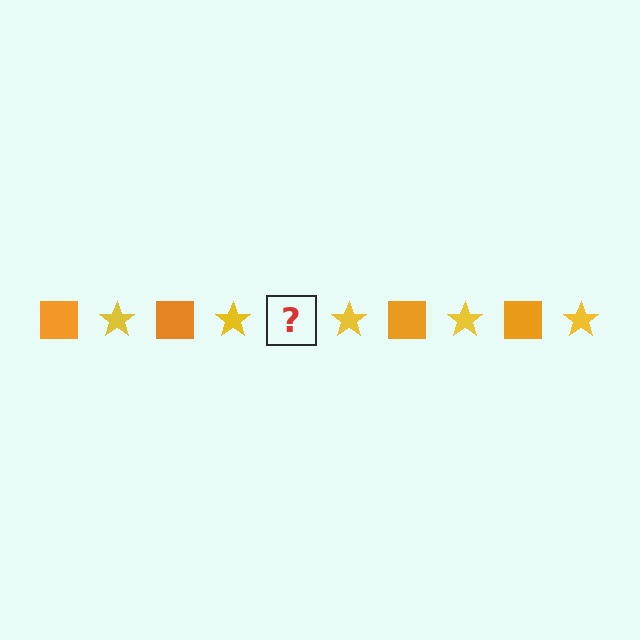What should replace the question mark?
The question mark should be replaced with an orange square.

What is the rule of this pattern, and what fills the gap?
The rule is that the pattern alternates between orange square and yellow star. The gap should be filled with an orange square.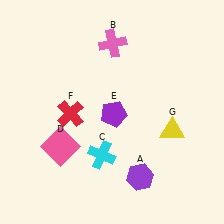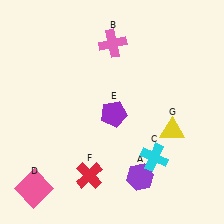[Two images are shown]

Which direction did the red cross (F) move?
The red cross (F) moved down.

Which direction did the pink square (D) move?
The pink square (D) moved down.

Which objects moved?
The objects that moved are: the cyan cross (C), the pink square (D), the red cross (F).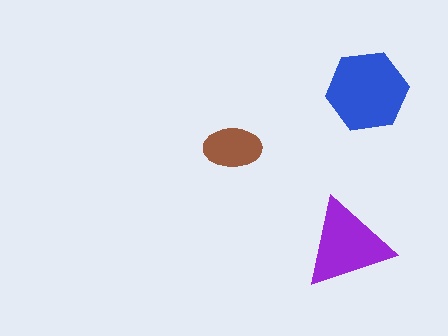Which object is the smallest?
The brown ellipse.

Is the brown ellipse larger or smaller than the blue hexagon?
Smaller.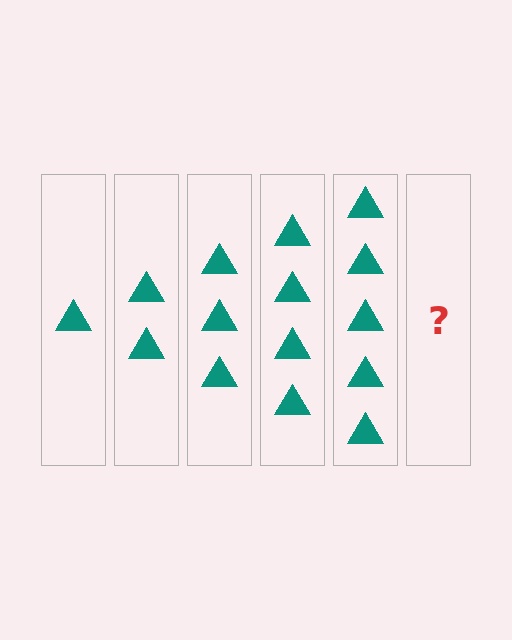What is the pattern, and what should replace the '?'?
The pattern is that each step adds one more triangle. The '?' should be 6 triangles.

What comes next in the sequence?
The next element should be 6 triangles.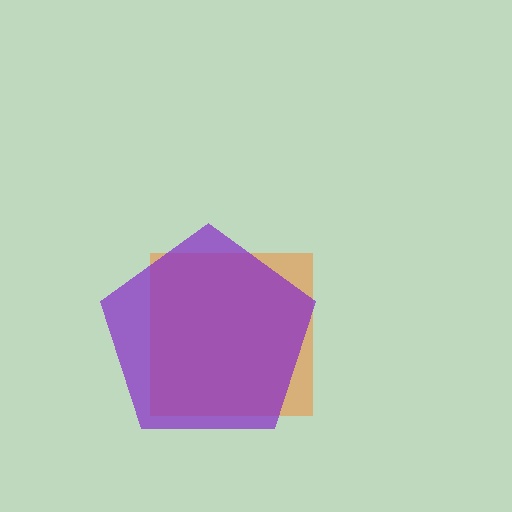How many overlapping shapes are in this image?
There are 2 overlapping shapes in the image.